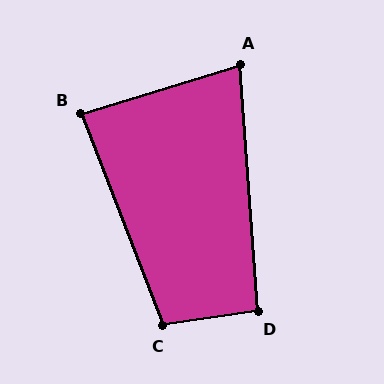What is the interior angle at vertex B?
Approximately 86 degrees (approximately right).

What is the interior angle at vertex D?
Approximately 94 degrees (approximately right).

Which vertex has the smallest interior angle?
A, at approximately 77 degrees.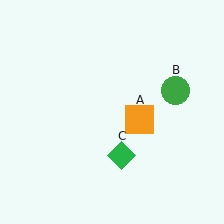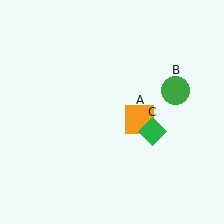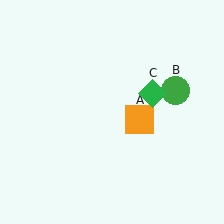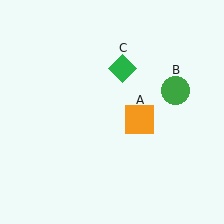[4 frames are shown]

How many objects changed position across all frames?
1 object changed position: green diamond (object C).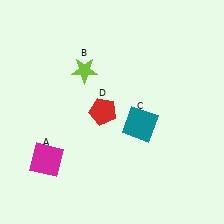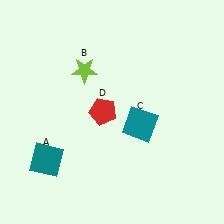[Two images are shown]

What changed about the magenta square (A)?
In Image 1, A is magenta. In Image 2, it changed to teal.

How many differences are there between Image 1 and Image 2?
There is 1 difference between the two images.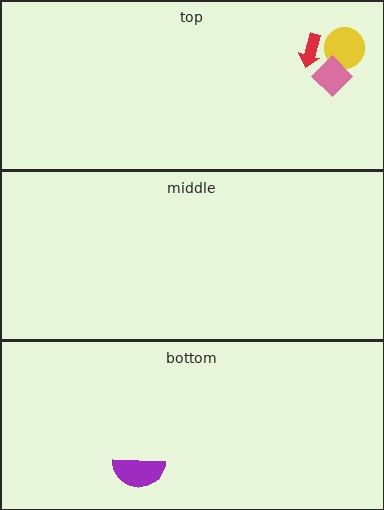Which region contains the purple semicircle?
The bottom region.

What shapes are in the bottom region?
The purple semicircle.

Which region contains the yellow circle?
The top region.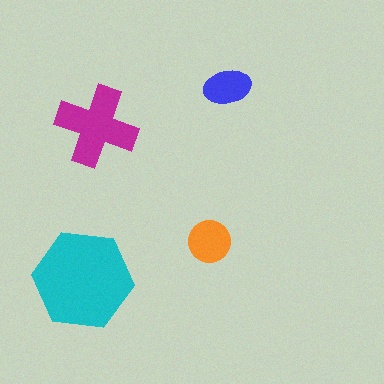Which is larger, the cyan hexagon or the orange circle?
The cyan hexagon.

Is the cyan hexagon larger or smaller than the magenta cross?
Larger.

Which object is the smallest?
The blue ellipse.